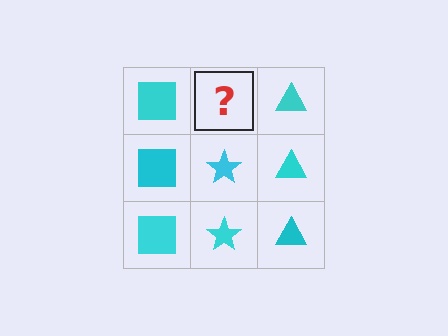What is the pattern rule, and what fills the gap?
The rule is that each column has a consistent shape. The gap should be filled with a cyan star.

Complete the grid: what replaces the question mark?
The question mark should be replaced with a cyan star.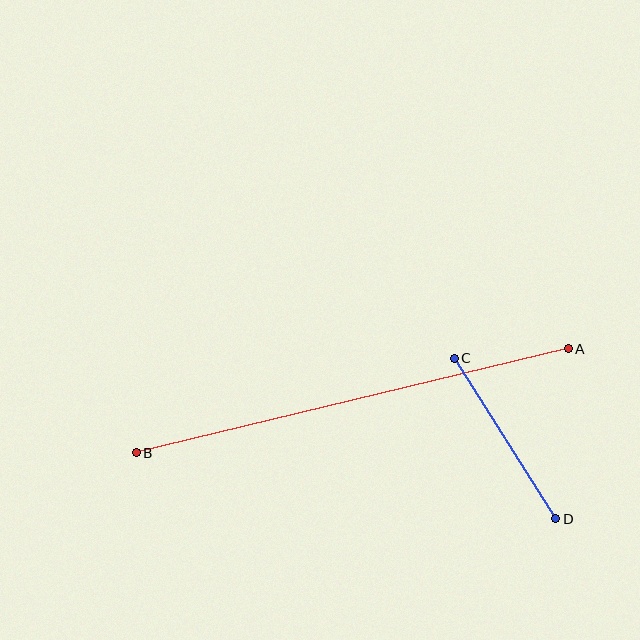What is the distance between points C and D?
The distance is approximately 190 pixels.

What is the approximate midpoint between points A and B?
The midpoint is at approximately (352, 401) pixels.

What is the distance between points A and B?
The distance is approximately 444 pixels.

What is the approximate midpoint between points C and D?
The midpoint is at approximately (505, 439) pixels.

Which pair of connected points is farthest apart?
Points A and B are farthest apart.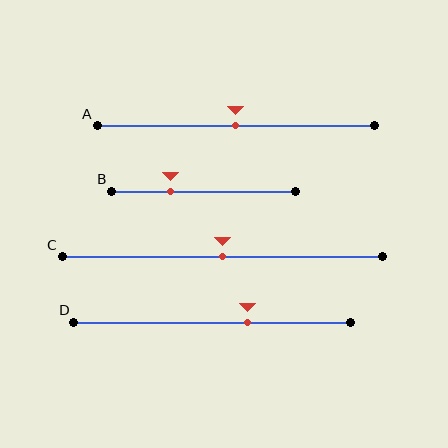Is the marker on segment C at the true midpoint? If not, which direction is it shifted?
Yes, the marker on segment C is at the true midpoint.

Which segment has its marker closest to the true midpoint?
Segment A has its marker closest to the true midpoint.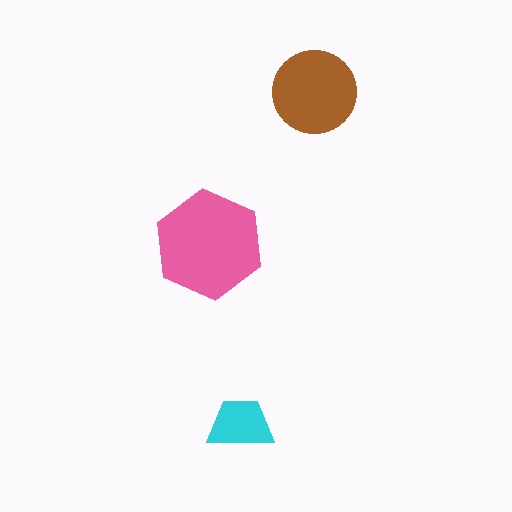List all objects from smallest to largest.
The cyan trapezoid, the brown circle, the pink hexagon.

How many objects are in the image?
There are 3 objects in the image.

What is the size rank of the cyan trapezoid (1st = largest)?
3rd.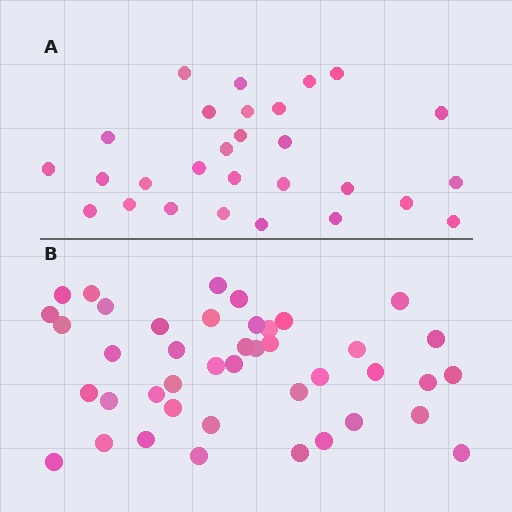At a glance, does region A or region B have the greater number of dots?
Region B (the bottom region) has more dots.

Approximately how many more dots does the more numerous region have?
Region B has approximately 15 more dots than region A.